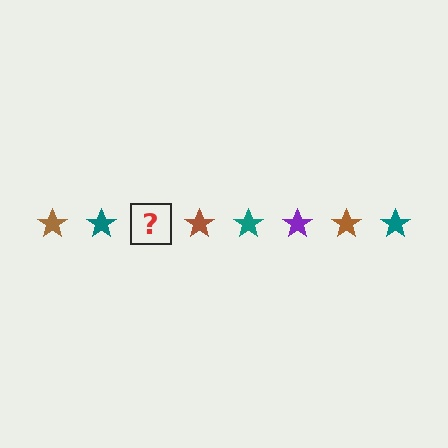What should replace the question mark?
The question mark should be replaced with a purple star.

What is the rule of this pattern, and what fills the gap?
The rule is that the pattern cycles through brown, teal, purple stars. The gap should be filled with a purple star.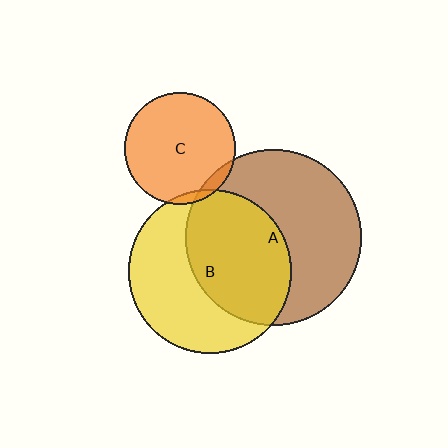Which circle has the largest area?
Circle A (brown).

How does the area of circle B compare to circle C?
Approximately 2.1 times.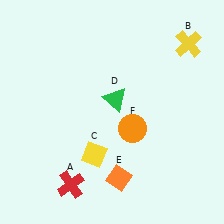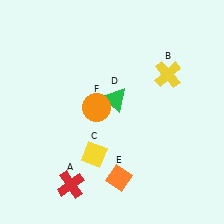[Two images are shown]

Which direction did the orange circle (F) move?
The orange circle (F) moved left.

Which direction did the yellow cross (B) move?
The yellow cross (B) moved down.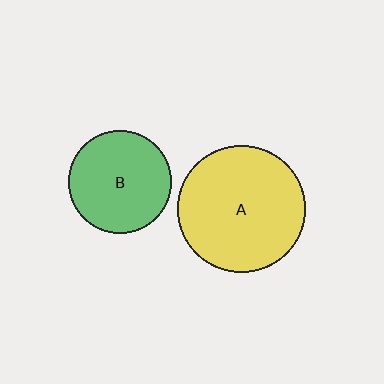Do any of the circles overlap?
No, none of the circles overlap.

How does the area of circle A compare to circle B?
Approximately 1.5 times.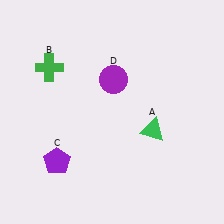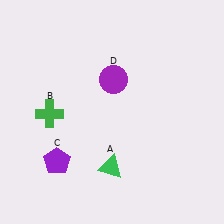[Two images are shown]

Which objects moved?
The objects that moved are: the green triangle (A), the green cross (B).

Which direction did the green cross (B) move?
The green cross (B) moved down.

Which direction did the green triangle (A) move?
The green triangle (A) moved left.